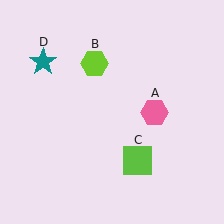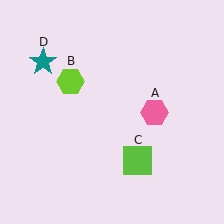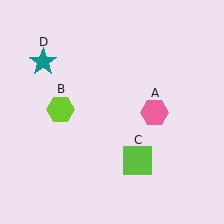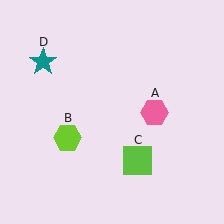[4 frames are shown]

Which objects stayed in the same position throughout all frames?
Pink hexagon (object A) and lime square (object C) and teal star (object D) remained stationary.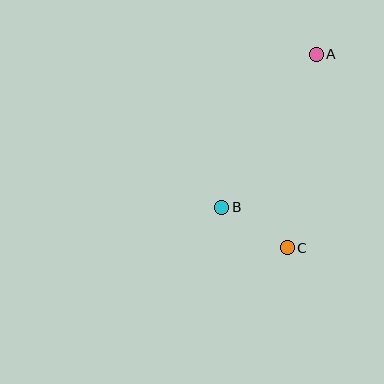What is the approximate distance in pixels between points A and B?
The distance between A and B is approximately 180 pixels.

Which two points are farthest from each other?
Points A and C are farthest from each other.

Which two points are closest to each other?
Points B and C are closest to each other.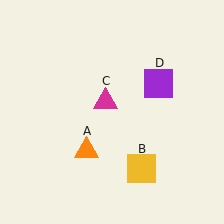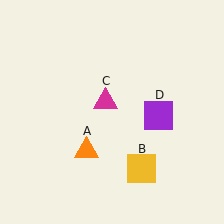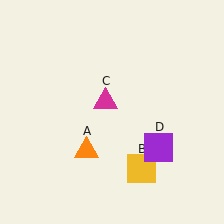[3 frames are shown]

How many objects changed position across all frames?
1 object changed position: purple square (object D).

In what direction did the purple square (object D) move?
The purple square (object D) moved down.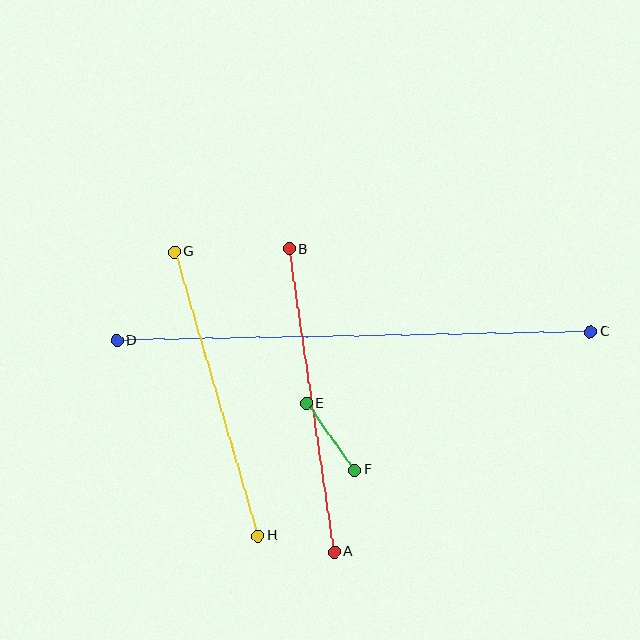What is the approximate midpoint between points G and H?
The midpoint is at approximately (216, 394) pixels.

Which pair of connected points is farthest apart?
Points C and D are farthest apart.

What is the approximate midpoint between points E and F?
The midpoint is at approximately (331, 437) pixels.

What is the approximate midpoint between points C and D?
The midpoint is at approximately (354, 336) pixels.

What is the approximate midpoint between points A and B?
The midpoint is at approximately (312, 400) pixels.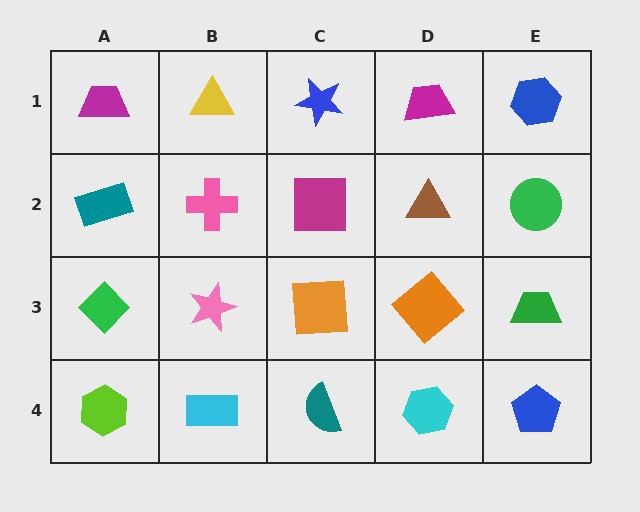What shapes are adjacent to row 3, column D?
A brown triangle (row 2, column D), a cyan hexagon (row 4, column D), an orange square (row 3, column C), a green trapezoid (row 3, column E).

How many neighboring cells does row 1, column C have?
3.